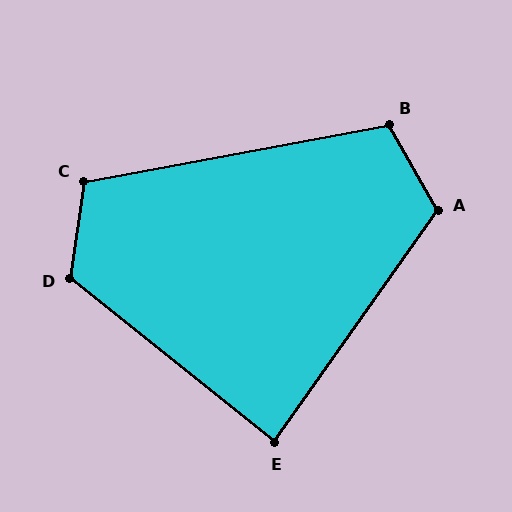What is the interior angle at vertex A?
Approximately 116 degrees (obtuse).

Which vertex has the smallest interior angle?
E, at approximately 87 degrees.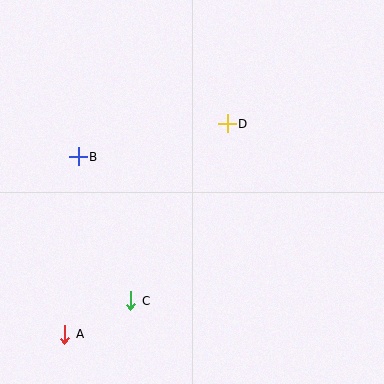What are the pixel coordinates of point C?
Point C is at (131, 301).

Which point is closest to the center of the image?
Point D at (227, 124) is closest to the center.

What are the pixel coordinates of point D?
Point D is at (227, 124).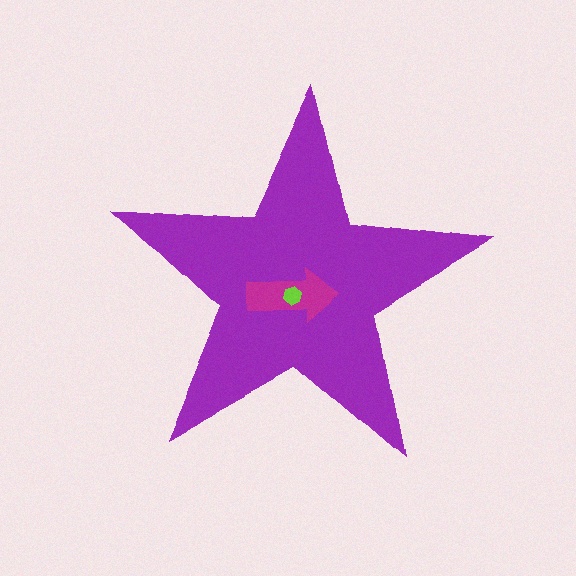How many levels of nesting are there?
3.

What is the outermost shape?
The purple star.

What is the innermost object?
The lime hexagon.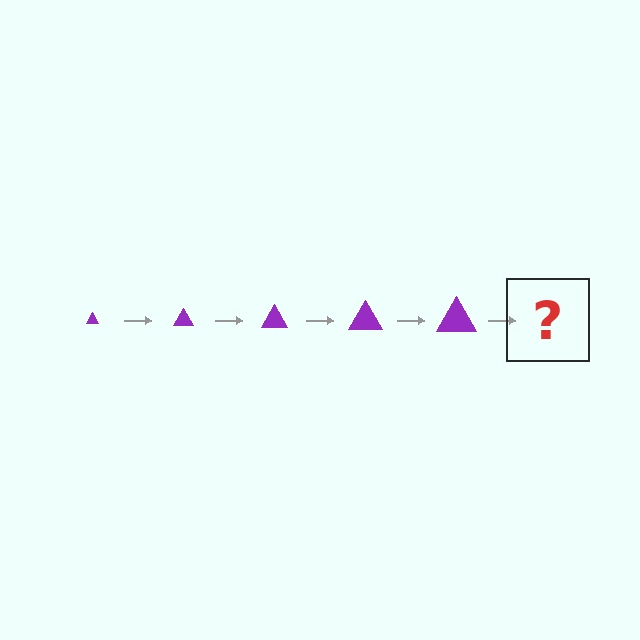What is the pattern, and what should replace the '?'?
The pattern is that the triangle gets progressively larger each step. The '?' should be a purple triangle, larger than the previous one.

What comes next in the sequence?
The next element should be a purple triangle, larger than the previous one.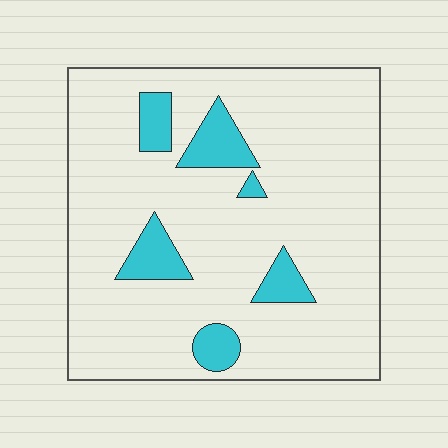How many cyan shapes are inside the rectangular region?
6.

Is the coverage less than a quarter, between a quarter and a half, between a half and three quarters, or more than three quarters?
Less than a quarter.